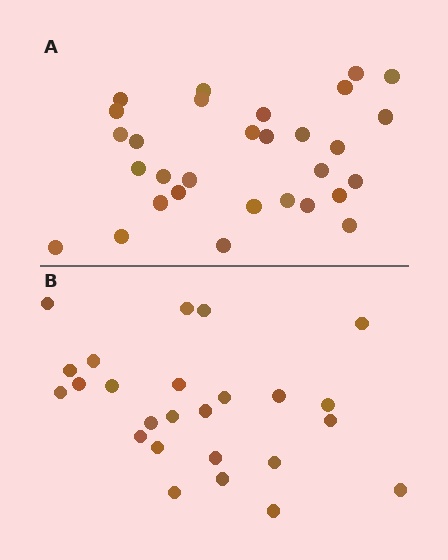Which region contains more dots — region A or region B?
Region A (the top region) has more dots.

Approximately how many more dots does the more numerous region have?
Region A has about 5 more dots than region B.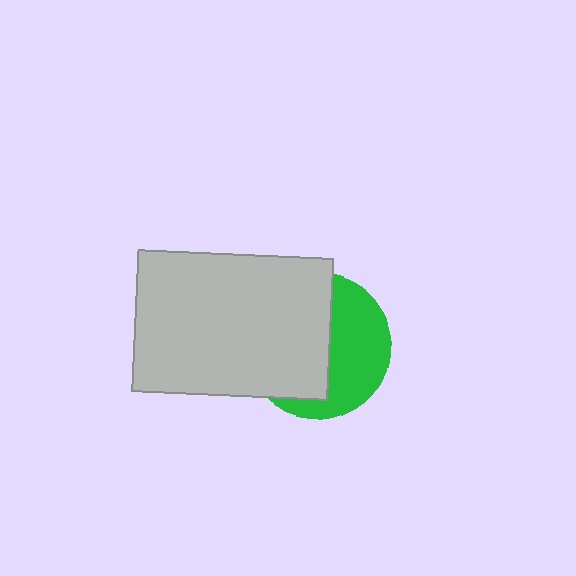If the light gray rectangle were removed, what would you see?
You would see the complete green circle.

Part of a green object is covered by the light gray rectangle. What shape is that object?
It is a circle.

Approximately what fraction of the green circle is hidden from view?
Roughly 56% of the green circle is hidden behind the light gray rectangle.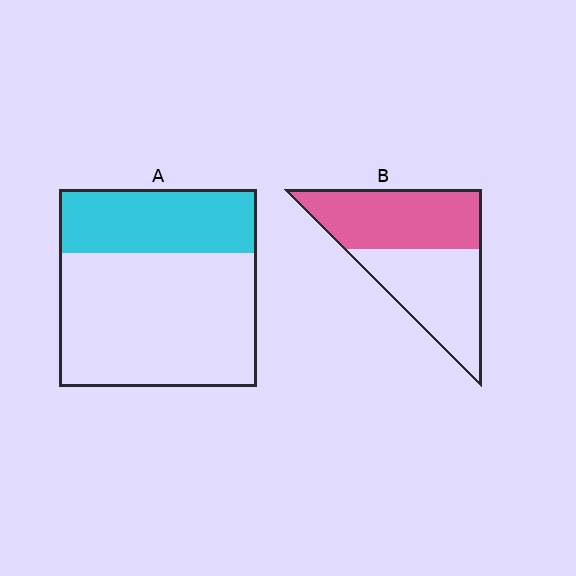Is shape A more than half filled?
No.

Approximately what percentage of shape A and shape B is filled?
A is approximately 30% and B is approximately 50%.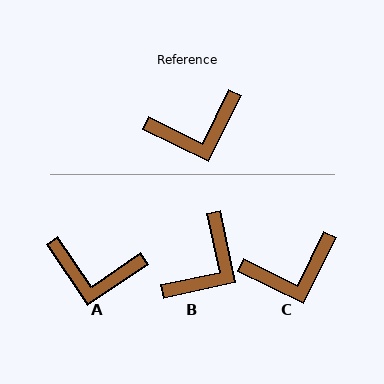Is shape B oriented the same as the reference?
No, it is off by about 38 degrees.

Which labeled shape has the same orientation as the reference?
C.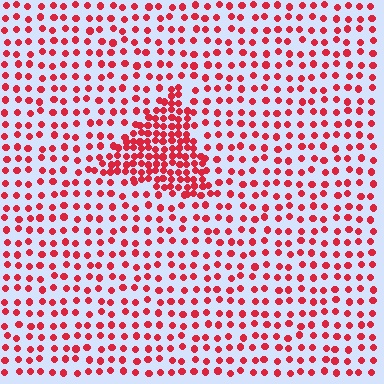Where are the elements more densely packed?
The elements are more densely packed inside the triangle boundary.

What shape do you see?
I see a triangle.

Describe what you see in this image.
The image contains small red elements arranged at two different densities. A triangle-shaped region is visible where the elements are more densely packed than the surrounding area.